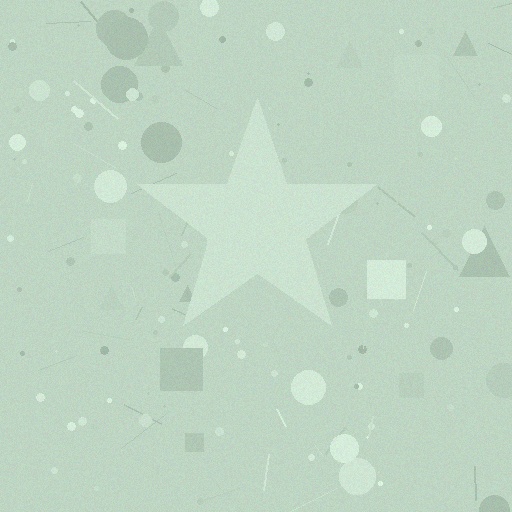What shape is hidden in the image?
A star is hidden in the image.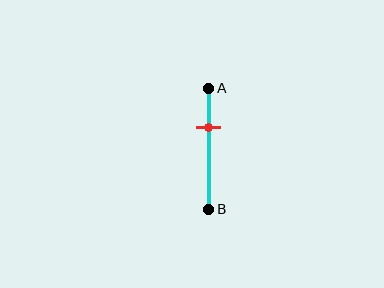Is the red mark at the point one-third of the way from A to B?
Yes, the mark is approximately at the one-third point.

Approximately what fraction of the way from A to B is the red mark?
The red mark is approximately 30% of the way from A to B.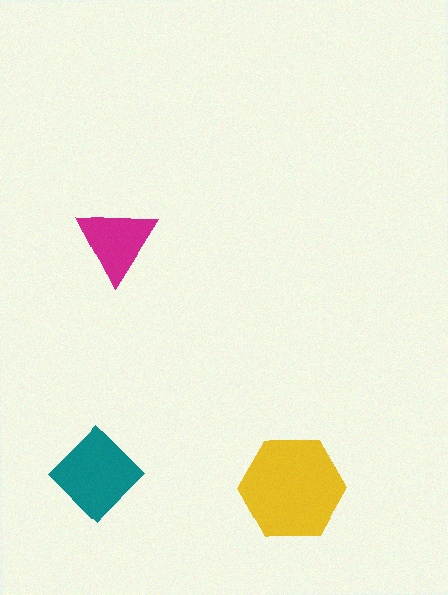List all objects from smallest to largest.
The magenta triangle, the teal diamond, the yellow hexagon.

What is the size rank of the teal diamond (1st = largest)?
2nd.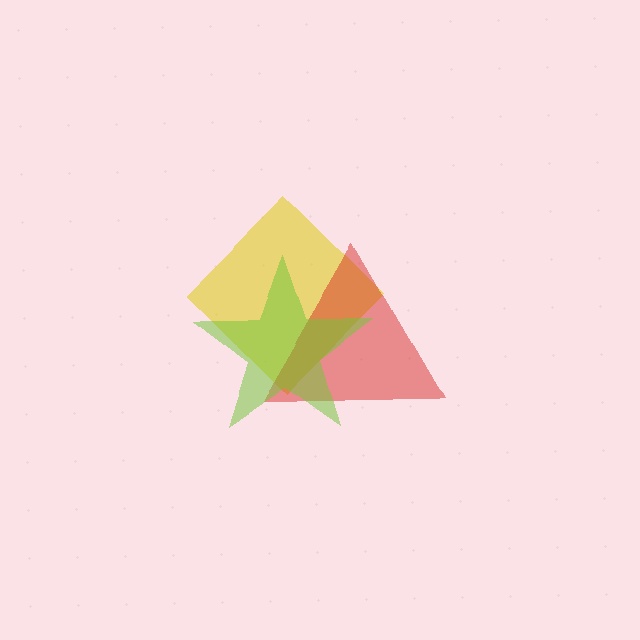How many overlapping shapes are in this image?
There are 3 overlapping shapes in the image.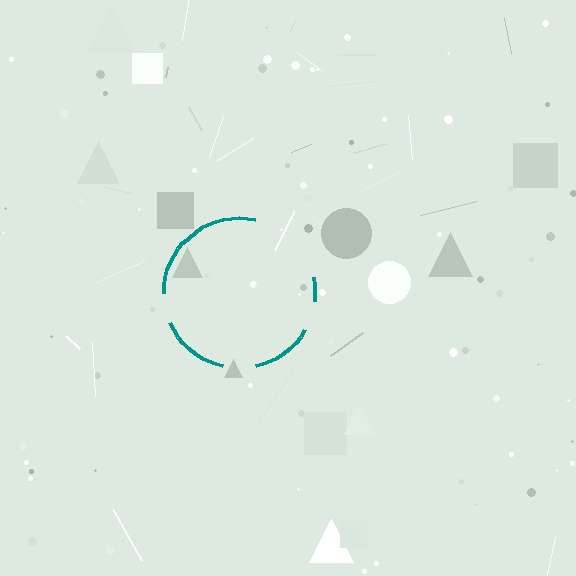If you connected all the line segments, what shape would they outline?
They would outline a circle.